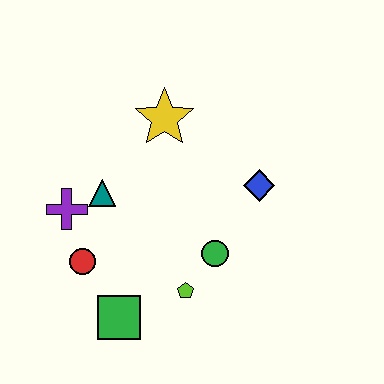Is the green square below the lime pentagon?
Yes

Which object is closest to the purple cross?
The teal triangle is closest to the purple cross.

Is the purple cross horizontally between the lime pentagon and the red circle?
No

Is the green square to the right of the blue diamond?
No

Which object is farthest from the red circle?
The blue diamond is farthest from the red circle.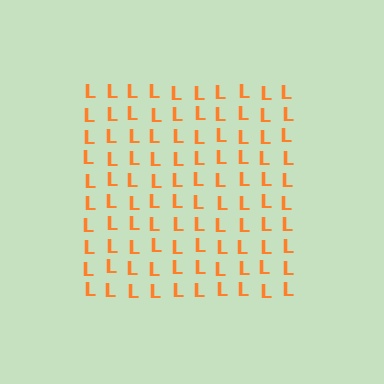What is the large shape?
The large shape is a square.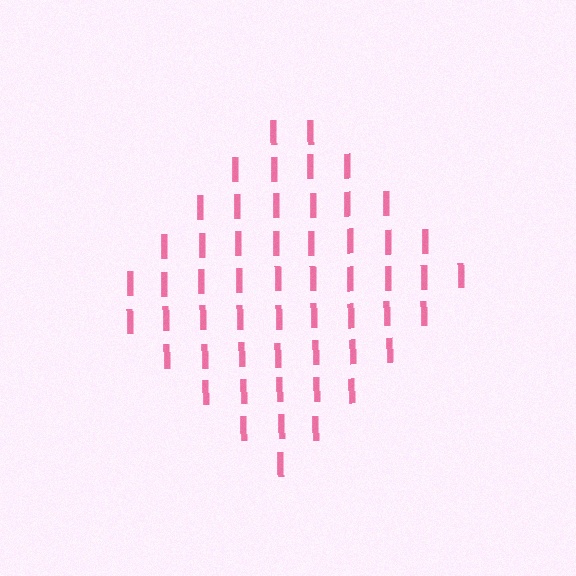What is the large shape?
The large shape is a diamond.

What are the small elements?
The small elements are letter I's.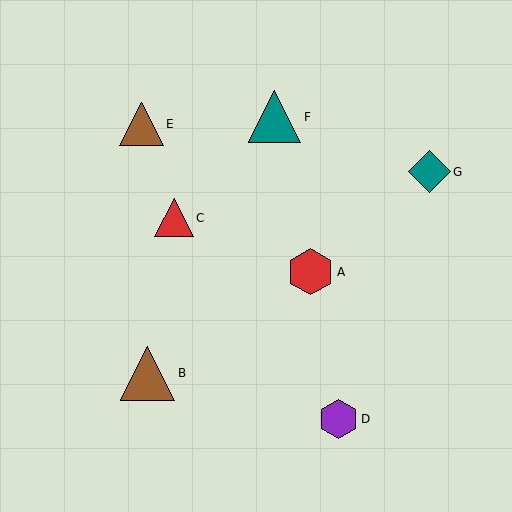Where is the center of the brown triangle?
The center of the brown triangle is at (147, 373).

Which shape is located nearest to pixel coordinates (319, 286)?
The red hexagon (labeled A) at (311, 272) is nearest to that location.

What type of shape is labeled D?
Shape D is a purple hexagon.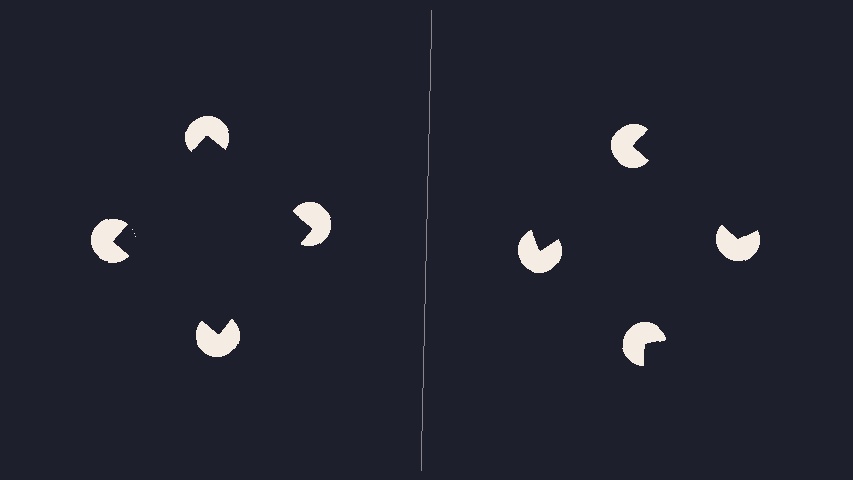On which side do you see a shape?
An illusory square appears on the left side. On the right side the wedge cuts are rotated, so no coherent shape forms.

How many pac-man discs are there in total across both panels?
8 — 4 on each side.